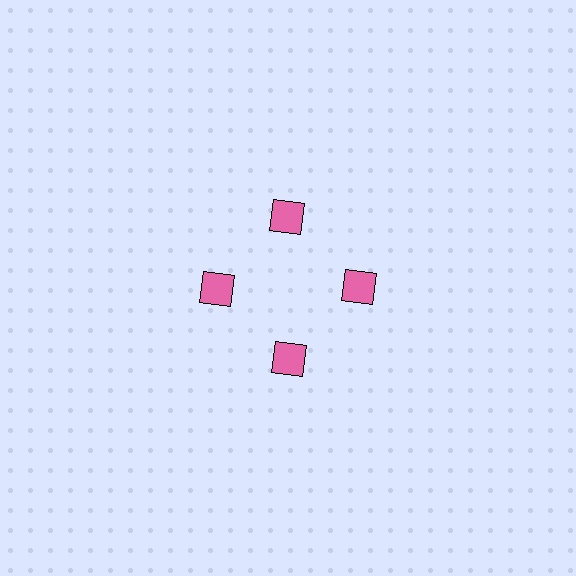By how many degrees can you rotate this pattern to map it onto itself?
The pattern maps onto itself every 90 degrees of rotation.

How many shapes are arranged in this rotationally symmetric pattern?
There are 4 shapes, arranged in 4 groups of 1.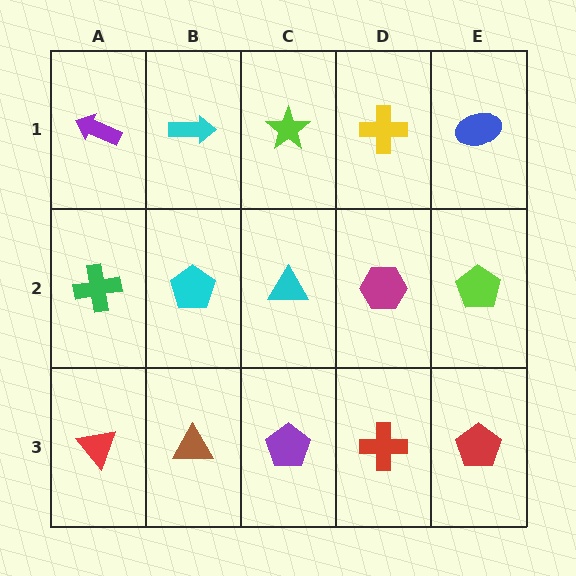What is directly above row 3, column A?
A green cross.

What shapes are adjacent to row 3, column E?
A lime pentagon (row 2, column E), a red cross (row 3, column D).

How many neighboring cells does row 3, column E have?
2.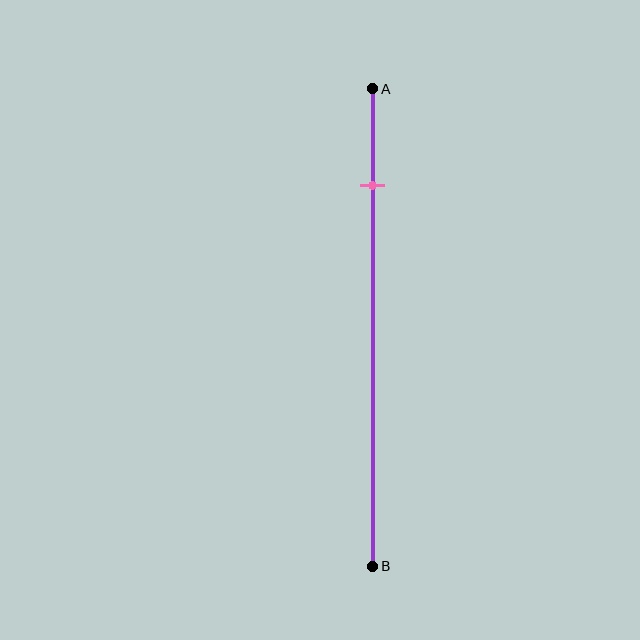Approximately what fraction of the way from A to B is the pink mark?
The pink mark is approximately 20% of the way from A to B.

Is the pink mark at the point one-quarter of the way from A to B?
No, the mark is at about 20% from A, not at the 25% one-quarter point.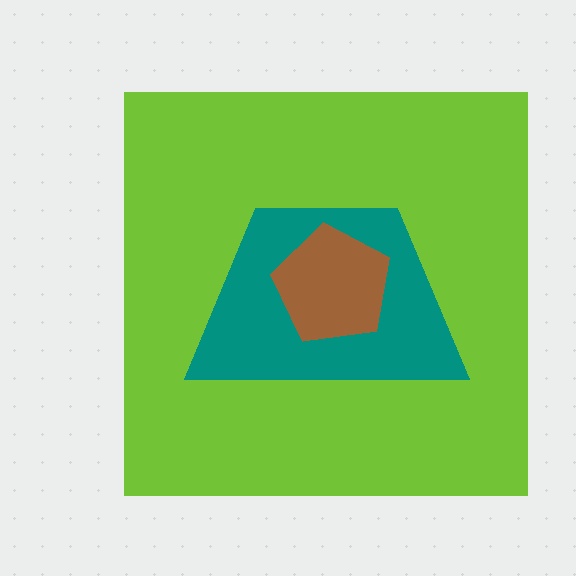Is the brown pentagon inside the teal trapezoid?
Yes.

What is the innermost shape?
The brown pentagon.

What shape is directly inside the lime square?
The teal trapezoid.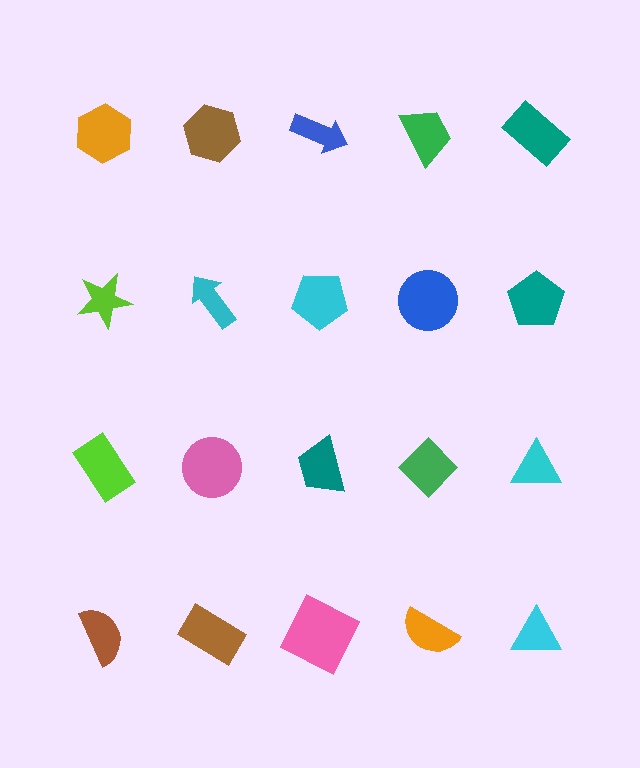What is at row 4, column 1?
A brown semicircle.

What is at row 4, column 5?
A cyan triangle.